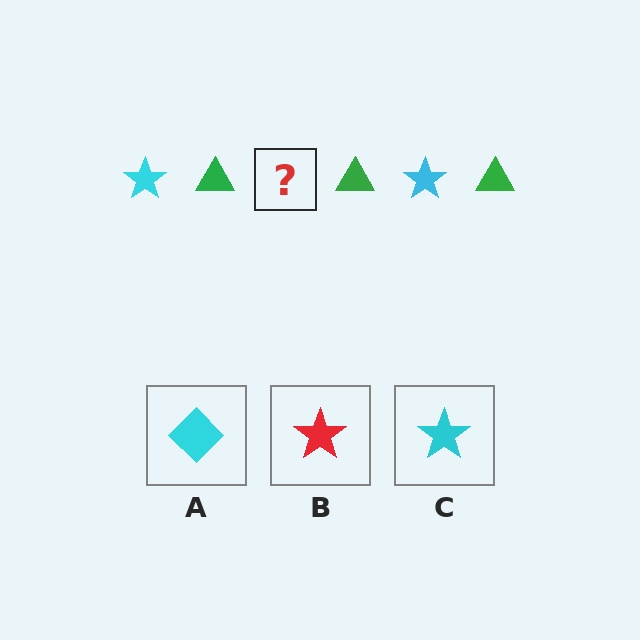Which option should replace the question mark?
Option C.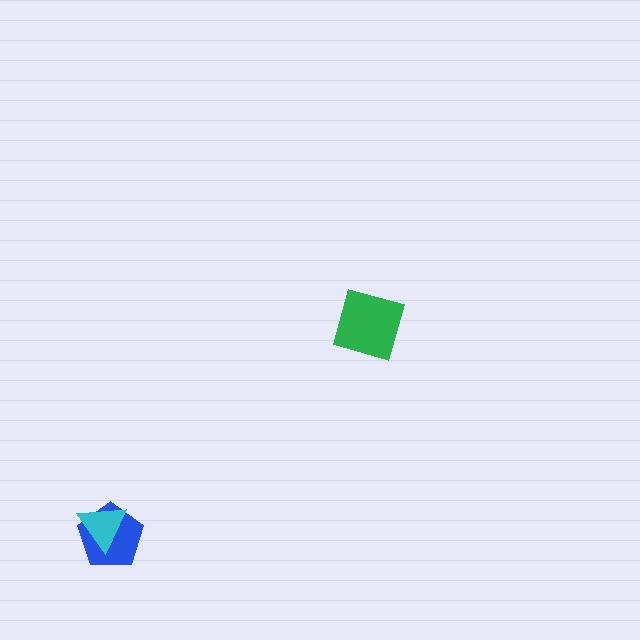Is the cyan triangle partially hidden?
No, no other shape covers it.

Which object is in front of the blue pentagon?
The cyan triangle is in front of the blue pentagon.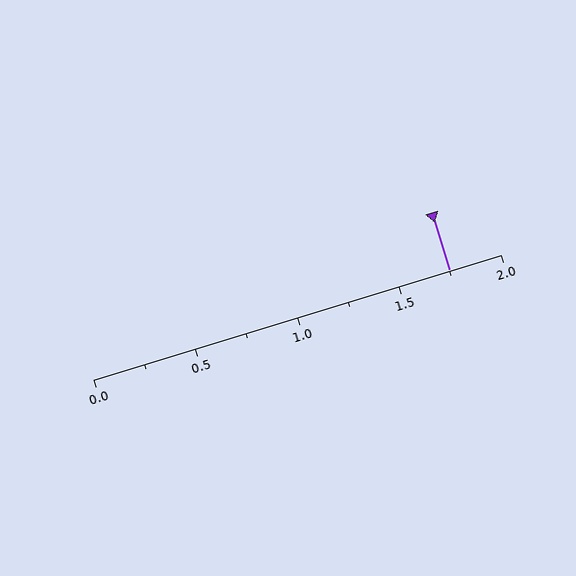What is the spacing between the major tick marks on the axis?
The major ticks are spaced 0.5 apart.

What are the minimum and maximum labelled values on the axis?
The axis runs from 0.0 to 2.0.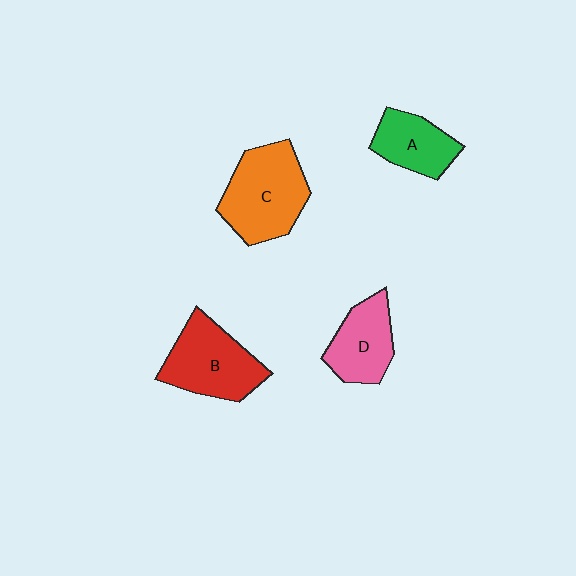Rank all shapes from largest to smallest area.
From largest to smallest: C (orange), B (red), D (pink), A (green).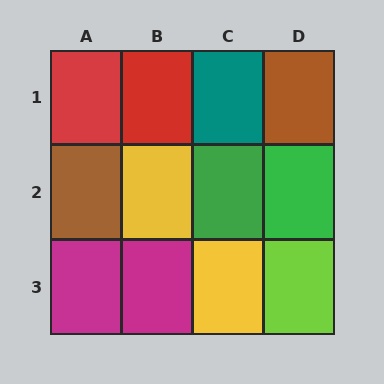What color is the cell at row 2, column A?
Brown.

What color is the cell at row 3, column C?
Yellow.